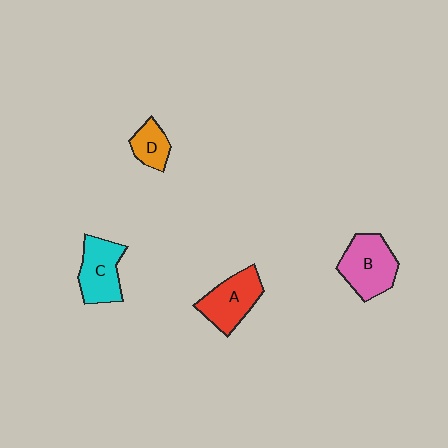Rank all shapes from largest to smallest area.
From largest to smallest: B (pink), A (red), C (cyan), D (orange).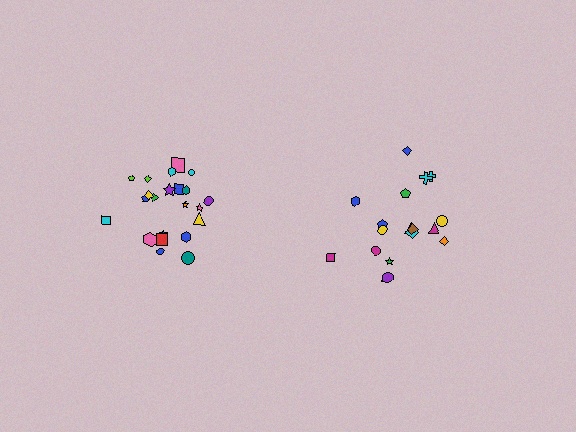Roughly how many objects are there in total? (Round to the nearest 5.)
Roughly 40 objects in total.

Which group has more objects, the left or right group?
The left group.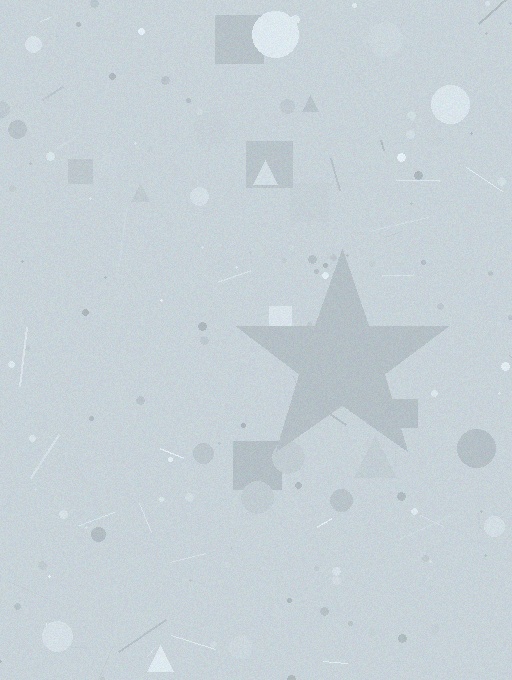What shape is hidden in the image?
A star is hidden in the image.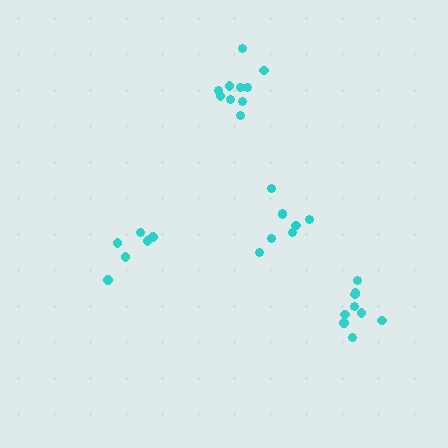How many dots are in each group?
Group 1: 10 dots, Group 2: 8 dots, Group 3: 6 dots, Group 4: 9 dots (33 total).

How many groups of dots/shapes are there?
There are 4 groups.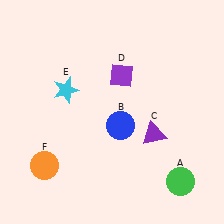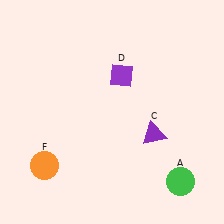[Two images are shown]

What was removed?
The cyan star (E), the blue circle (B) were removed in Image 2.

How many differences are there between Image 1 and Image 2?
There are 2 differences between the two images.